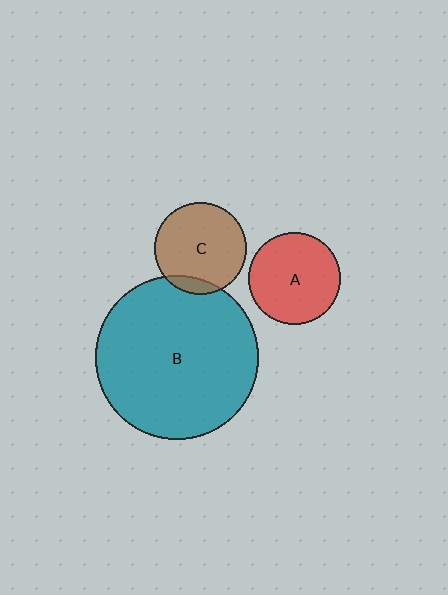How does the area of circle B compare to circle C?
Approximately 3.2 times.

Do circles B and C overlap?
Yes.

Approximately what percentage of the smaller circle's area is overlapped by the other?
Approximately 10%.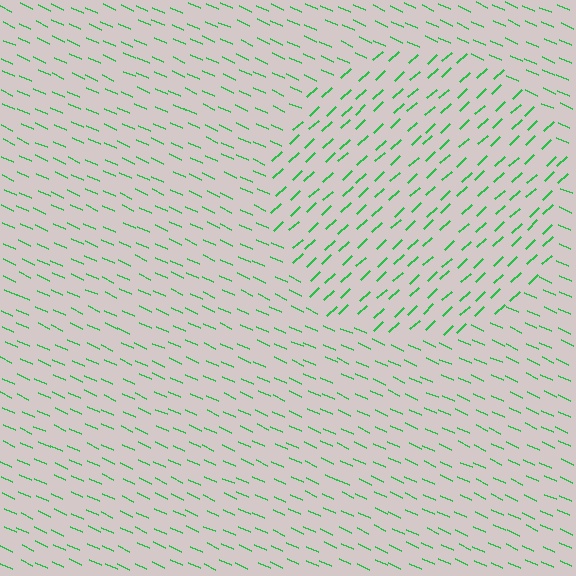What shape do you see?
I see a circle.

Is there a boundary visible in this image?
Yes, there is a texture boundary formed by a change in line orientation.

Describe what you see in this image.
The image is filled with small green line segments. A circle region in the image has lines oriented differently from the surrounding lines, creating a visible texture boundary.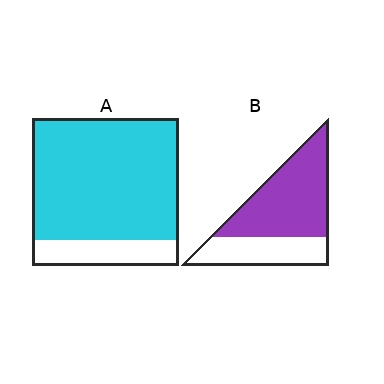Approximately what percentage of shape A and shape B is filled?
A is approximately 80% and B is approximately 65%.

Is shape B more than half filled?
Yes.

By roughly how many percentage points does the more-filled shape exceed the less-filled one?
By roughly 20 percentage points (A over B).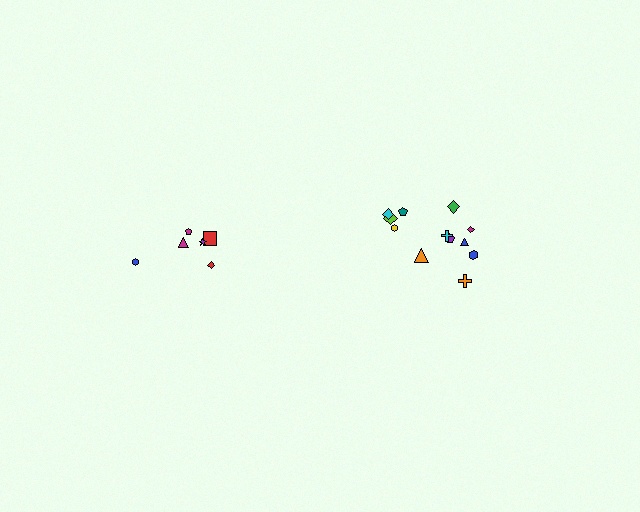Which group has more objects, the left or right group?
The right group.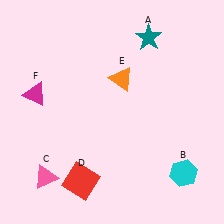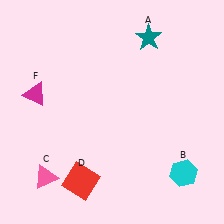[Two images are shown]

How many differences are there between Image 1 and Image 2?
There is 1 difference between the two images.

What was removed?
The orange triangle (E) was removed in Image 2.